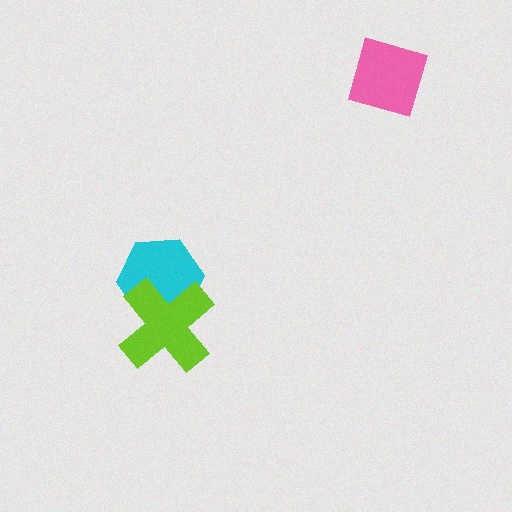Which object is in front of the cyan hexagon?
The lime cross is in front of the cyan hexagon.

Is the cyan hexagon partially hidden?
Yes, it is partially covered by another shape.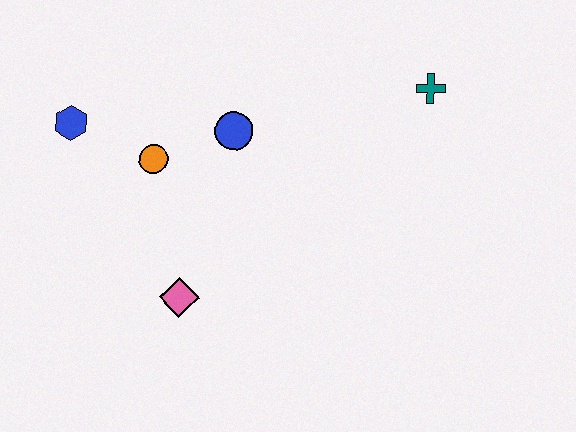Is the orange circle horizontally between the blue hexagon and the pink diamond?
Yes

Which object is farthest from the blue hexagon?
The teal cross is farthest from the blue hexagon.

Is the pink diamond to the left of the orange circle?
No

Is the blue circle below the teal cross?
Yes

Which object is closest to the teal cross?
The blue circle is closest to the teal cross.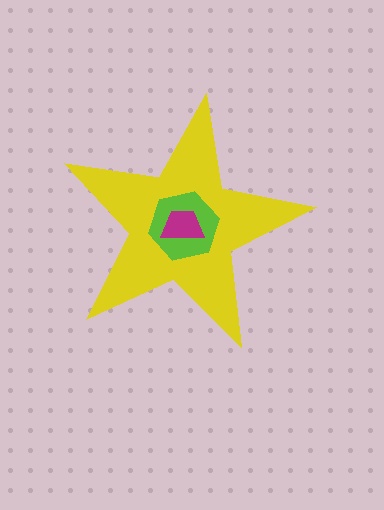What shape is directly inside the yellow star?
The lime hexagon.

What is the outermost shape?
The yellow star.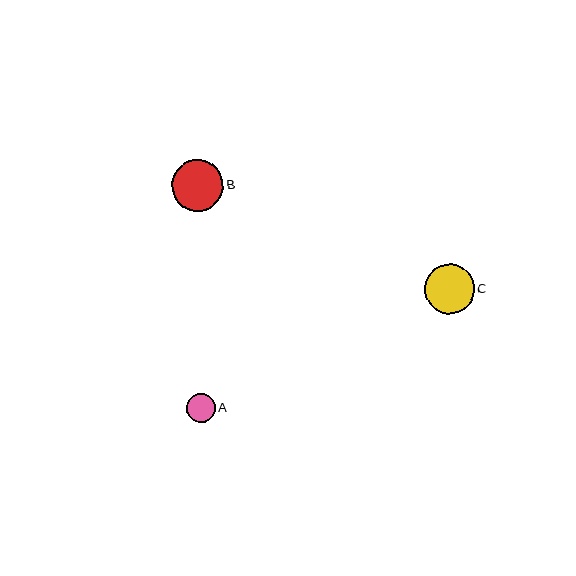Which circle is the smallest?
Circle A is the smallest with a size of approximately 29 pixels.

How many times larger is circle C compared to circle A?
Circle C is approximately 1.7 times the size of circle A.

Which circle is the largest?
Circle B is the largest with a size of approximately 52 pixels.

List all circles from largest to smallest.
From largest to smallest: B, C, A.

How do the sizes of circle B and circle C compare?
Circle B and circle C are approximately the same size.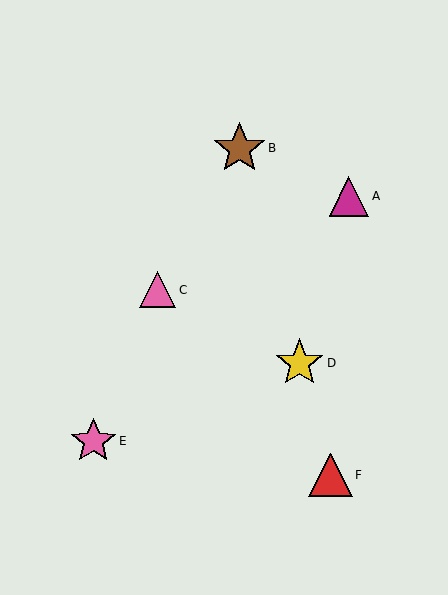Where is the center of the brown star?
The center of the brown star is at (240, 148).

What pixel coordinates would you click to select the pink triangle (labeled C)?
Click at (158, 290) to select the pink triangle C.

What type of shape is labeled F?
Shape F is a red triangle.